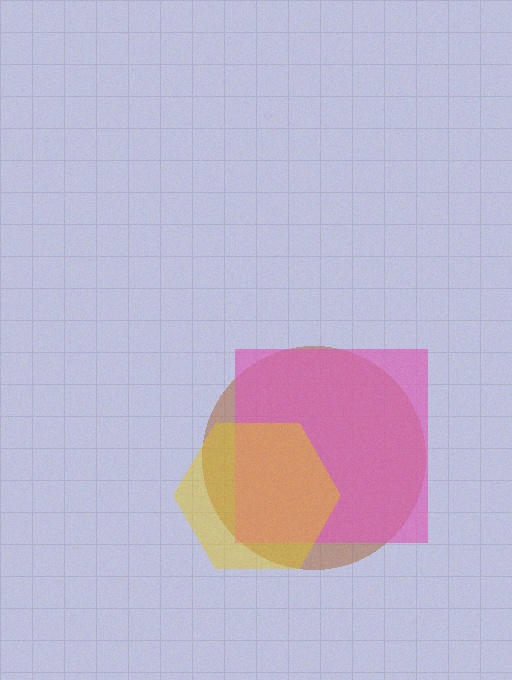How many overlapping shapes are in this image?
There are 3 overlapping shapes in the image.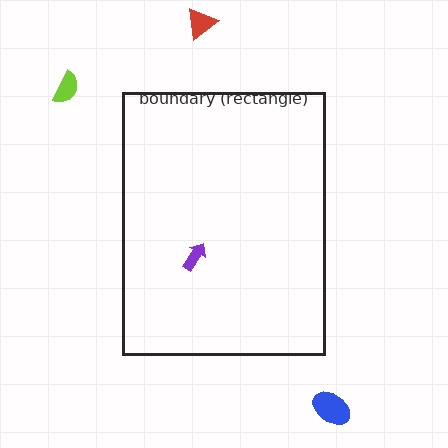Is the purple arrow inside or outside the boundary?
Inside.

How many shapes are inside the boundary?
1 inside, 3 outside.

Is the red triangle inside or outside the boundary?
Outside.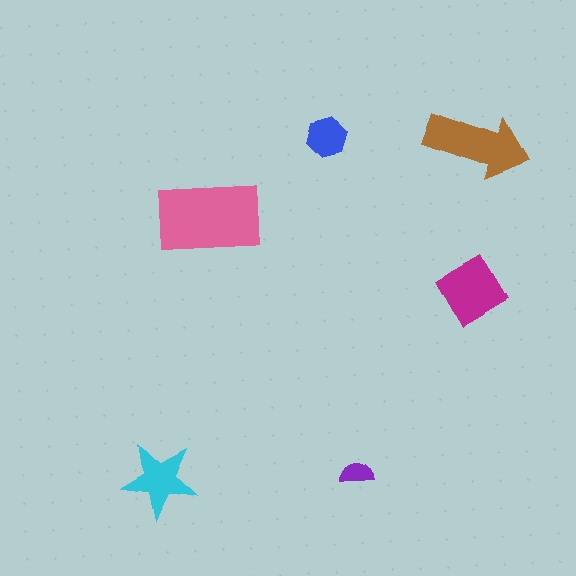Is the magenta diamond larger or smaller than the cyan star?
Larger.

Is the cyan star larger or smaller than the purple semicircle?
Larger.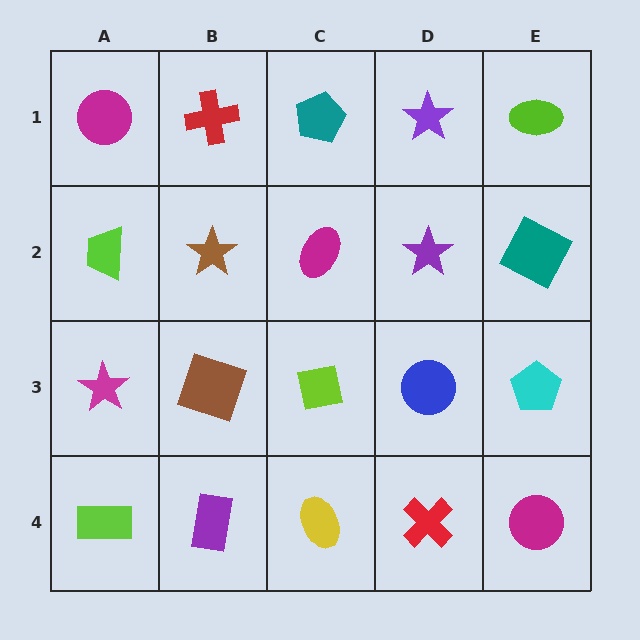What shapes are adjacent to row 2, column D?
A purple star (row 1, column D), a blue circle (row 3, column D), a magenta ellipse (row 2, column C), a teal square (row 2, column E).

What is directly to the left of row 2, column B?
A lime trapezoid.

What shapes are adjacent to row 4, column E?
A cyan pentagon (row 3, column E), a red cross (row 4, column D).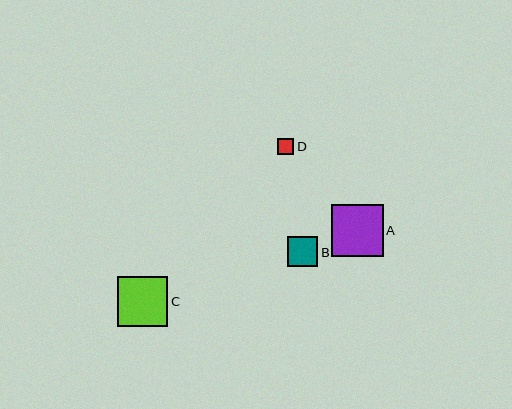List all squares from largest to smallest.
From largest to smallest: A, C, B, D.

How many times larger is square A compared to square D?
Square A is approximately 3.1 times the size of square D.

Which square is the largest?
Square A is the largest with a size of approximately 52 pixels.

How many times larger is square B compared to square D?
Square B is approximately 1.8 times the size of square D.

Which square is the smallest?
Square D is the smallest with a size of approximately 17 pixels.